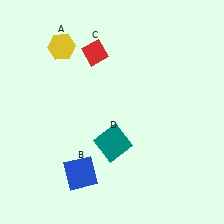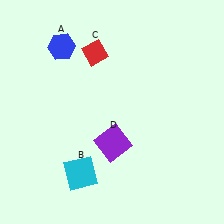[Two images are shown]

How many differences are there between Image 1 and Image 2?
There are 3 differences between the two images.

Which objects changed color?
A changed from yellow to blue. B changed from blue to cyan. D changed from teal to purple.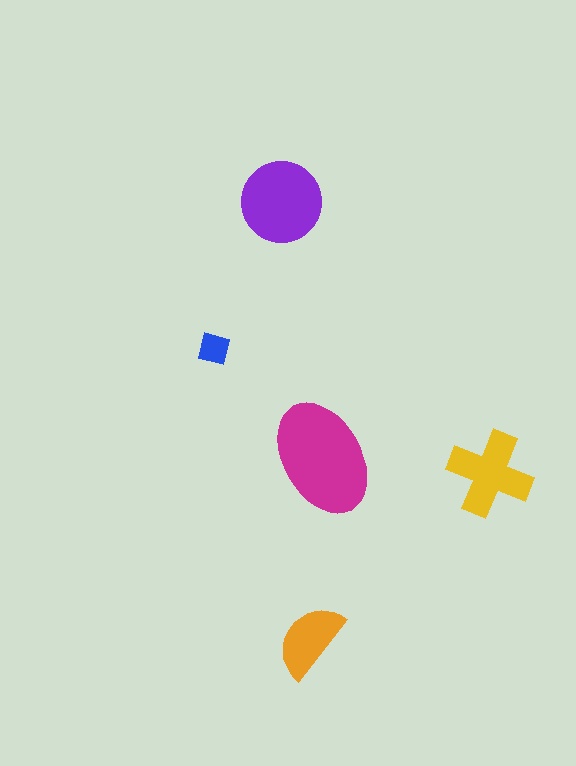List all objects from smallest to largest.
The blue square, the orange semicircle, the yellow cross, the purple circle, the magenta ellipse.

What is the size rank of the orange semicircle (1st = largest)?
4th.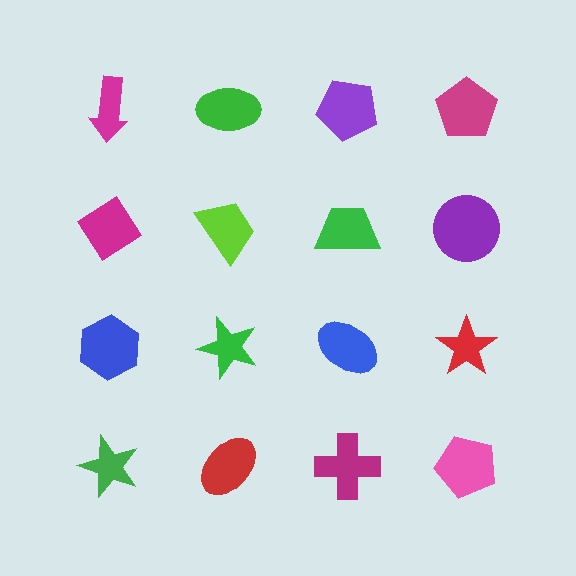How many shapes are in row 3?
4 shapes.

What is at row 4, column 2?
A red ellipse.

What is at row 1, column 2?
A green ellipse.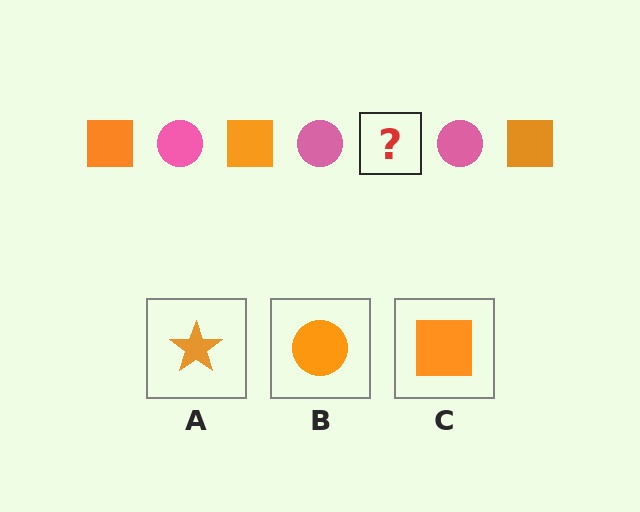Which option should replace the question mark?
Option C.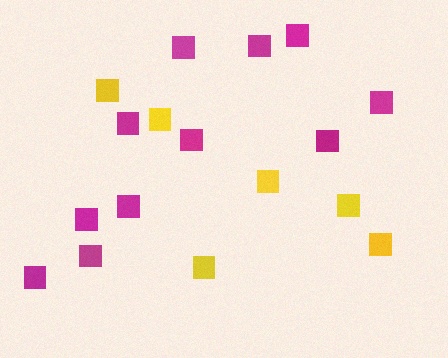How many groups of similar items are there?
There are 2 groups: one group of magenta squares (11) and one group of yellow squares (6).